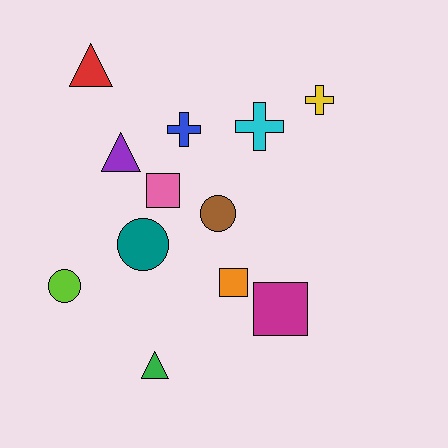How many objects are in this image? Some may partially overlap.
There are 12 objects.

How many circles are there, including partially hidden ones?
There are 3 circles.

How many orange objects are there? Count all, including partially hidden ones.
There is 1 orange object.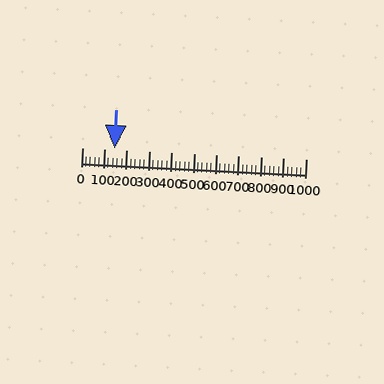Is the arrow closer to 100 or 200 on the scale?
The arrow is closer to 100.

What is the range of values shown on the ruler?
The ruler shows values from 0 to 1000.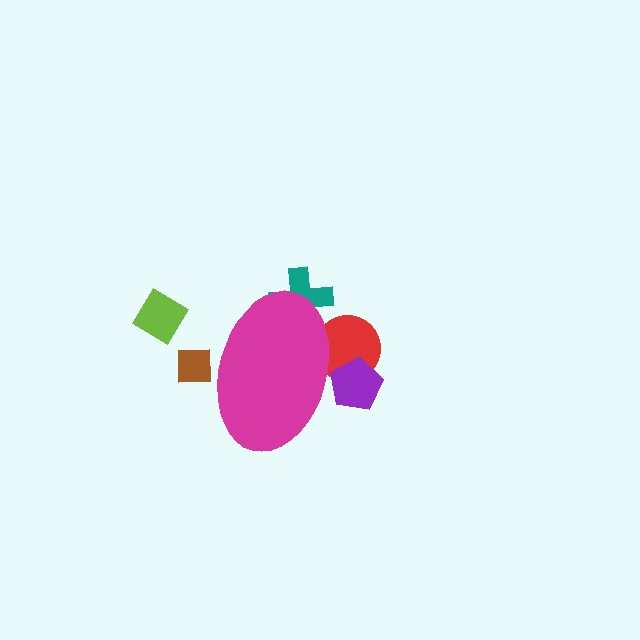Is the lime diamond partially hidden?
No, the lime diamond is fully visible.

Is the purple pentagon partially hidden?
Yes, the purple pentagon is partially hidden behind the magenta ellipse.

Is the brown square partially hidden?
Yes, the brown square is partially hidden behind the magenta ellipse.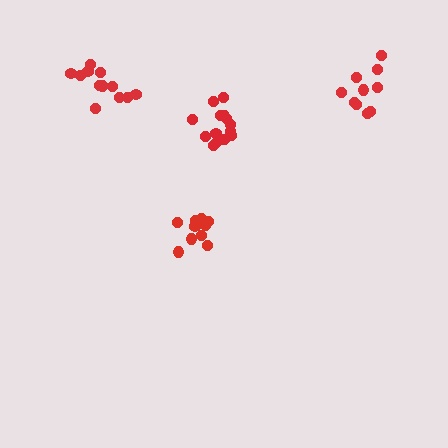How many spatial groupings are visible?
There are 4 spatial groupings.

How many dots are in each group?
Group 1: 10 dots, Group 2: 10 dots, Group 3: 13 dots, Group 4: 14 dots (47 total).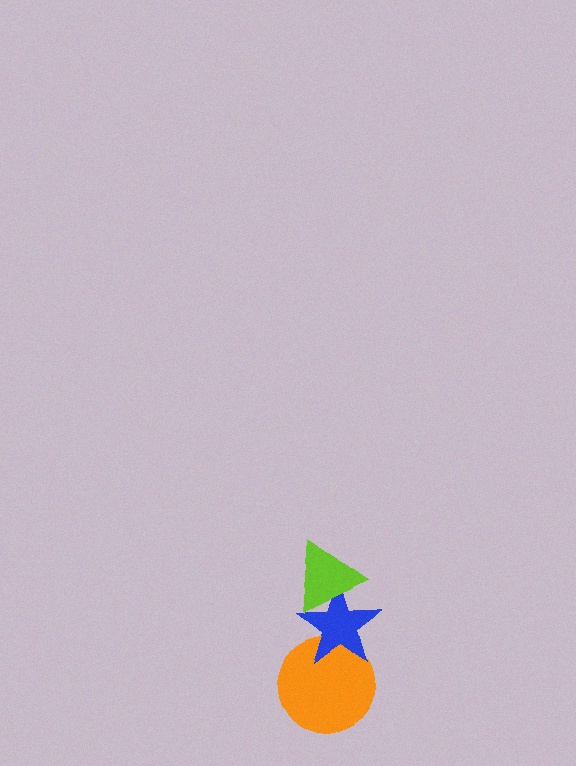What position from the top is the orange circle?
The orange circle is 3rd from the top.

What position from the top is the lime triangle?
The lime triangle is 1st from the top.